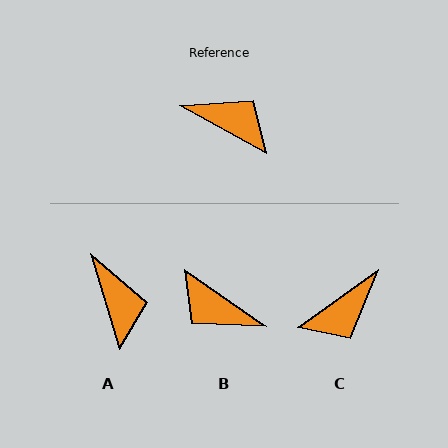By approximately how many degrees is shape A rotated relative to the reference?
Approximately 44 degrees clockwise.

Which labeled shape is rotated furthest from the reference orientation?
B, about 174 degrees away.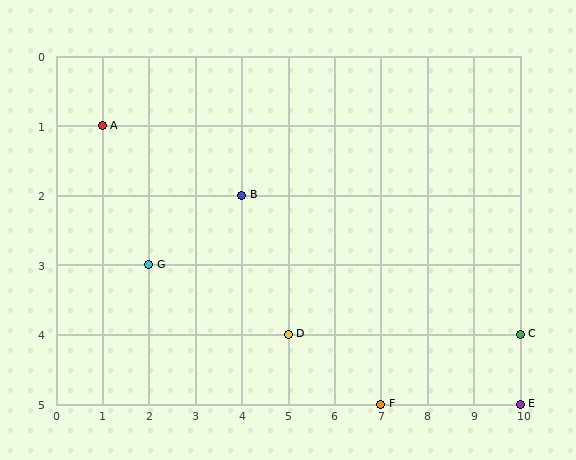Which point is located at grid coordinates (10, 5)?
Point E is at (10, 5).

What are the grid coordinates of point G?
Point G is at grid coordinates (2, 3).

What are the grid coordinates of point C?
Point C is at grid coordinates (10, 4).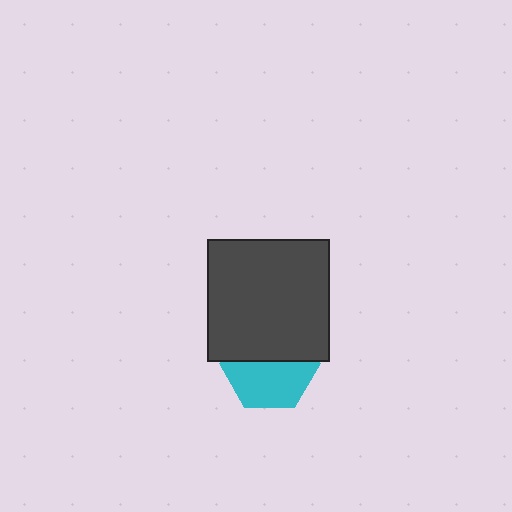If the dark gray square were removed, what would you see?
You would see the complete cyan hexagon.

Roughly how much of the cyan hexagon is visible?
About half of it is visible (roughly 53%).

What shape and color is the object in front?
The object in front is a dark gray square.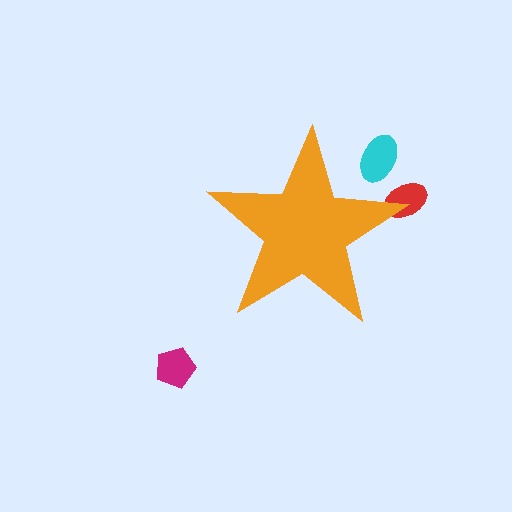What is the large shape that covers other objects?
An orange star.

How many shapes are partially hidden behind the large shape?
2 shapes are partially hidden.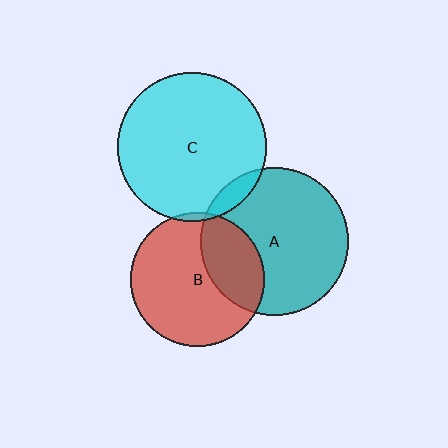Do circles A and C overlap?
Yes.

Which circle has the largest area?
Circle C (cyan).